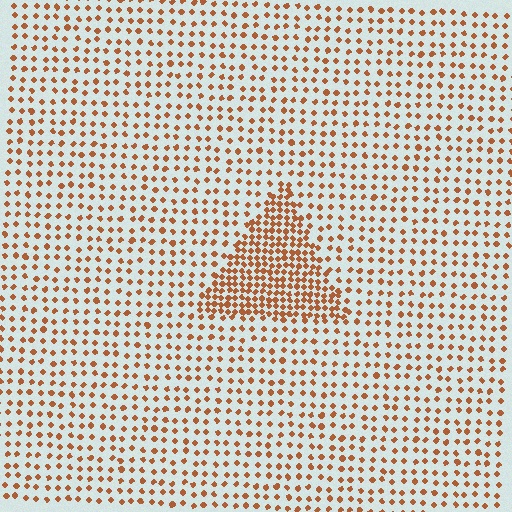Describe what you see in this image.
The image contains small brown elements arranged at two different densities. A triangle-shaped region is visible where the elements are more densely packed than the surrounding area.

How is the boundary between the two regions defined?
The boundary is defined by a change in element density (approximately 2.3x ratio). All elements are the same color, size, and shape.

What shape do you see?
I see a triangle.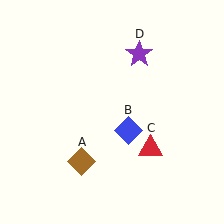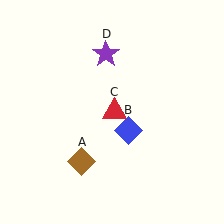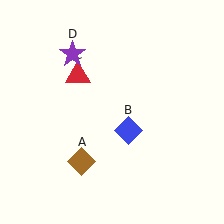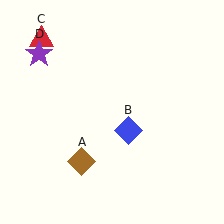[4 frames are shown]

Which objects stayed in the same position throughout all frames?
Brown diamond (object A) and blue diamond (object B) remained stationary.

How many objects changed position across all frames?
2 objects changed position: red triangle (object C), purple star (object D).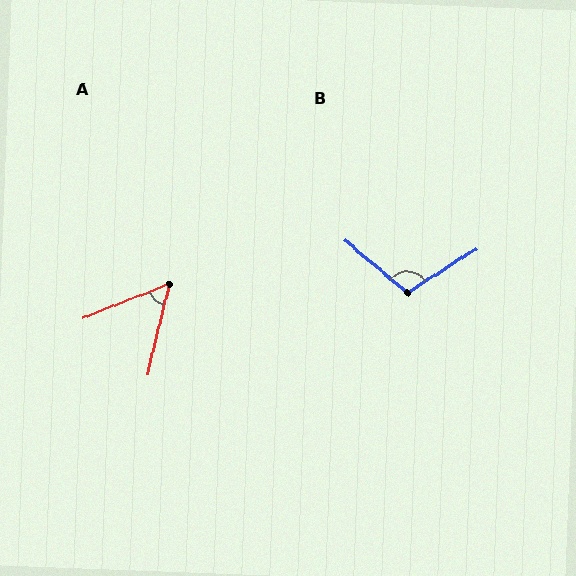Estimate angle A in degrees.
Approximately 55 degrees.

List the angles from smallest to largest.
A (55°), B (108°).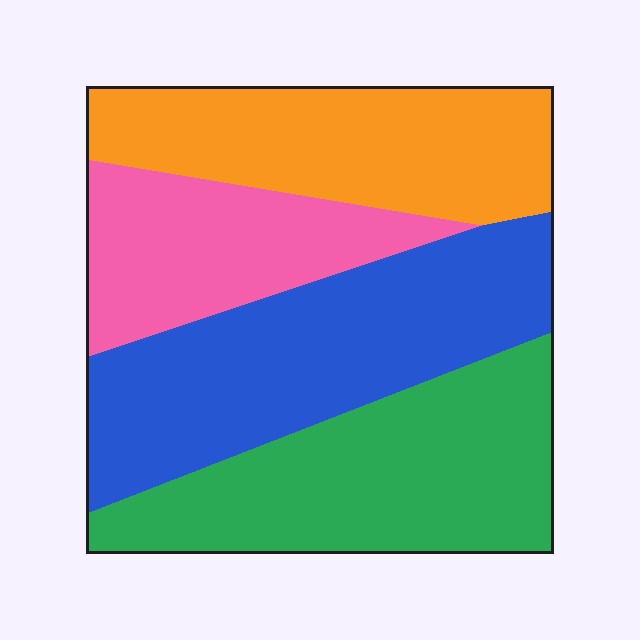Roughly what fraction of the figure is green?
Green covers roughly 30% of the figure.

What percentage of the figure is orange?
Orange takes up about one quarter (1/4) of the figure.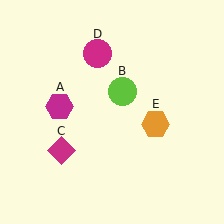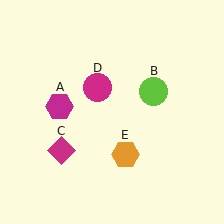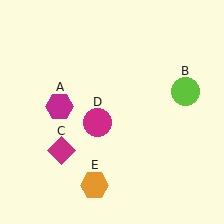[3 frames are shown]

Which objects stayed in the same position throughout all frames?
Magenta hexagon (object A) and magenta diamond (object C) remained stationary.